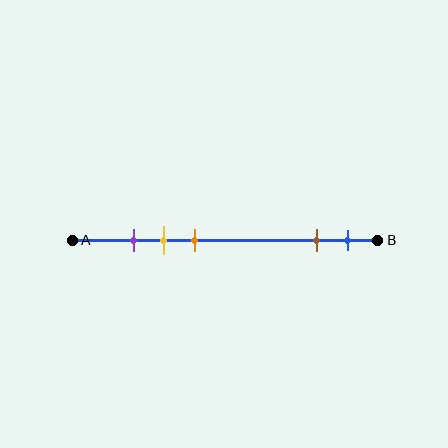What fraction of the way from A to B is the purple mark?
The purple mark is approximately 20% (0.2) of the way from A to B.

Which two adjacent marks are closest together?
The purple and yellow marks are the closest adjacent pair.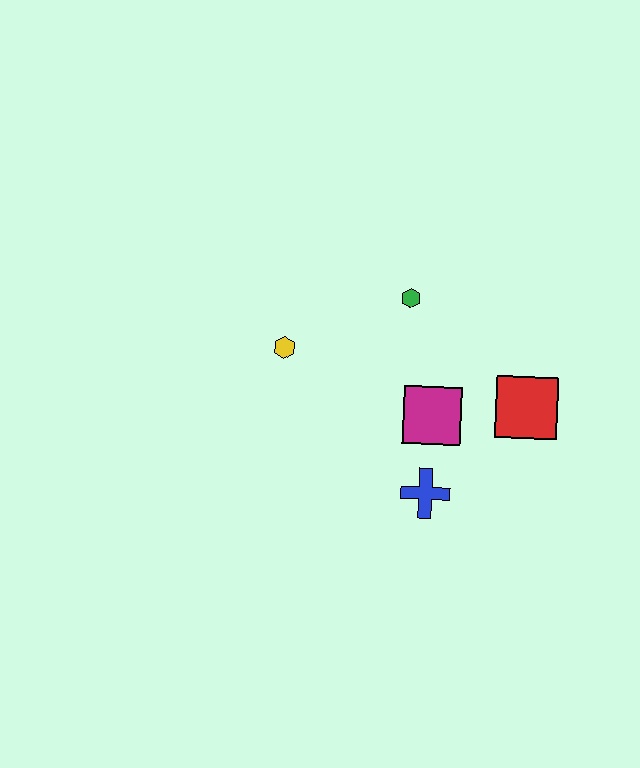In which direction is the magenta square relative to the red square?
The magenta square is to the left of the red square.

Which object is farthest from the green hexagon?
The blue cross is farthest from the green hexagon.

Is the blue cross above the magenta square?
No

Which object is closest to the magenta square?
The blue cross is closest to the magenta square.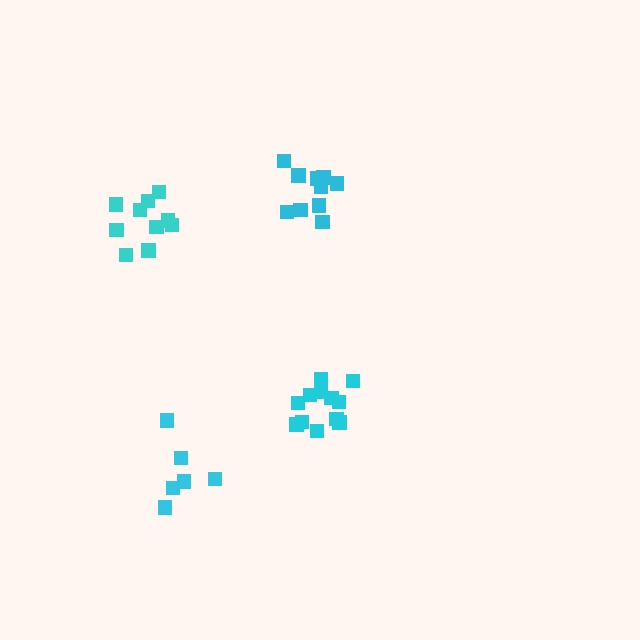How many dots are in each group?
Group 1: 6 dots, Group 2: 12 dots, Group 3: 10 dots, Group 4: 10 dots (38 total).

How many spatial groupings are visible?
There are 4 spatial groupings.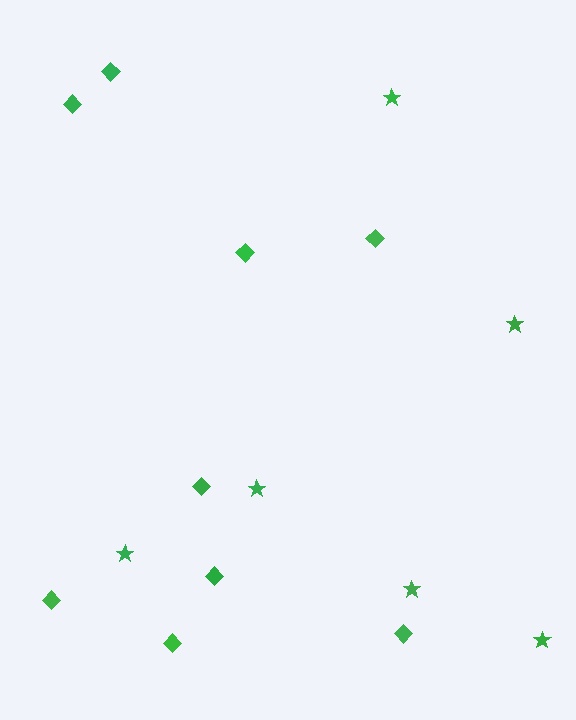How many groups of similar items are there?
There are 2 groups: one group of diamonds (9) and one group of stars (6).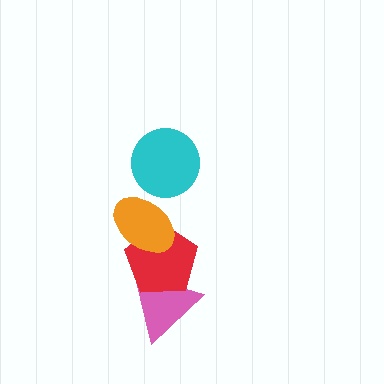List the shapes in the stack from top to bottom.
From top to bottom: the cyan circle, the orange ellipse, the red pentagon, the pink triangle.